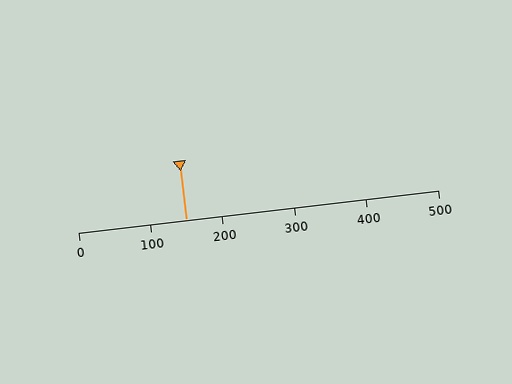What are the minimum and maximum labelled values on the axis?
The axis runs from 0 to 500.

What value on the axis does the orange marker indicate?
The marker indicates approximately 150.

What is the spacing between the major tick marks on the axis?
The major ticks are spaced 100 apart.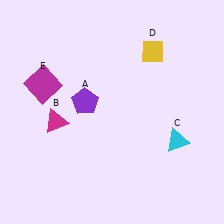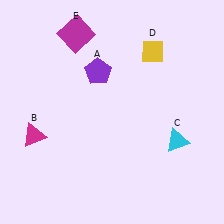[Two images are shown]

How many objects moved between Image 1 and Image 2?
3 objects moved between the two images.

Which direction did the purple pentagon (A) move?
The purple pentagon (A) moved up.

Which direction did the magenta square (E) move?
The magenta square (E) moved up.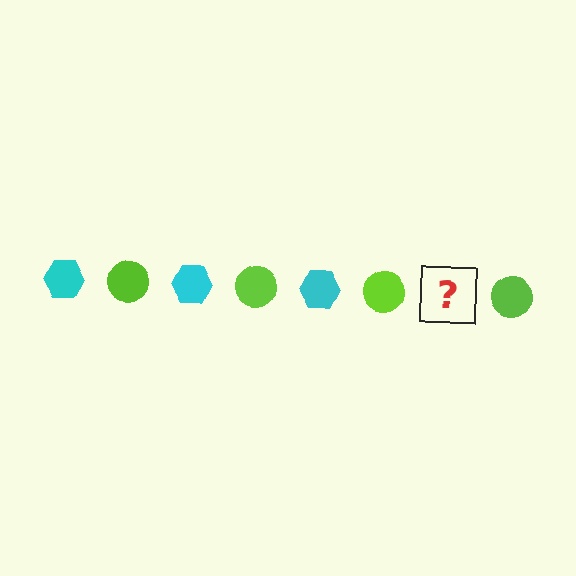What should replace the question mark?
The question mark should be replaced with a cyan hexagon.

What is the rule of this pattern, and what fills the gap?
The rule is that the pattern alternates between cyan hexagon and lime circle. The gap should be filled with a cyan hexagon.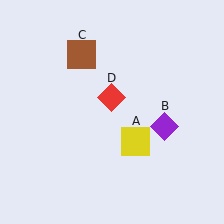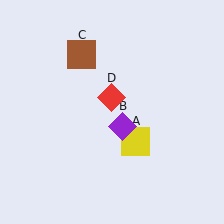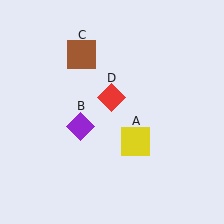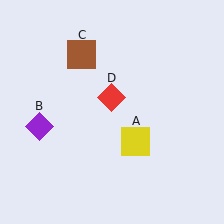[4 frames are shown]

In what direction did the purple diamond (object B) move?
The purple diamond (object B) moved left.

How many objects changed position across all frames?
1 object changed position: purple diamond (object B).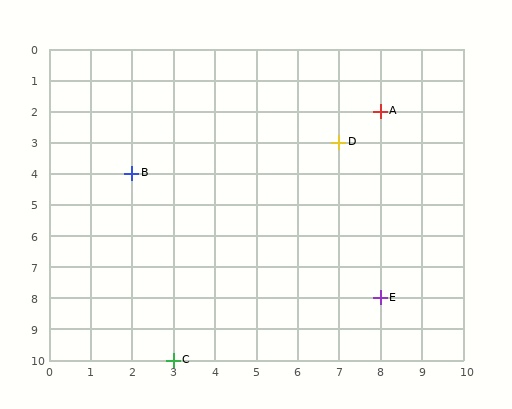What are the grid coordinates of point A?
Point A is at grid coordinates (8, 2).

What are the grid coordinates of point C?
Point C is at grid coordinates (3, 10).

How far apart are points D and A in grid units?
Points D and A are 1 column and 1 row apart (about 1.4 grid units diagonally).